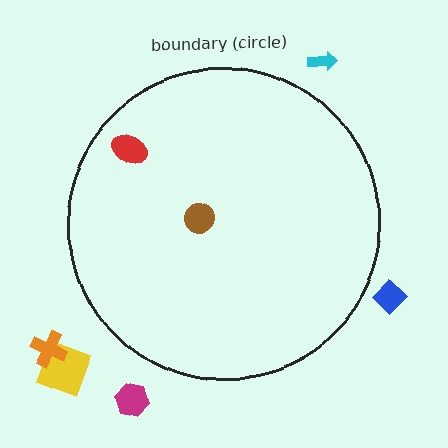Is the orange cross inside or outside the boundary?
Outside.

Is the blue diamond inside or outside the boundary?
Outside.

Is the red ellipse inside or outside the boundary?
Inside.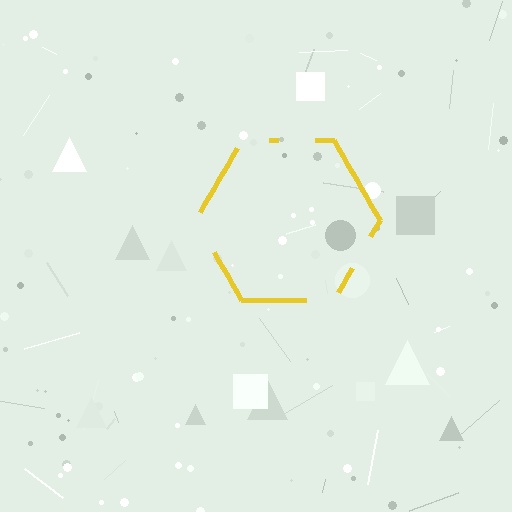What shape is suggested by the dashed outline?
The dashed outline suggests a hexagon.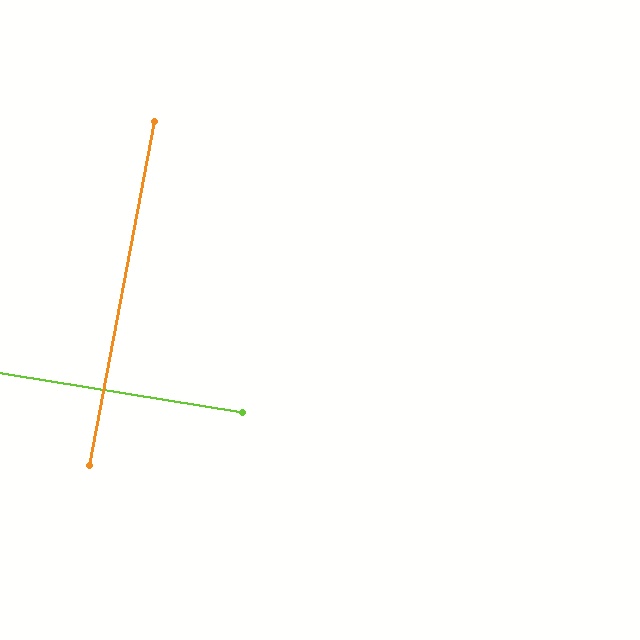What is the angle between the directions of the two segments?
Approximately 88 degrees.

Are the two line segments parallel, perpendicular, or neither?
Perpendicular — they meet at approximately 88°.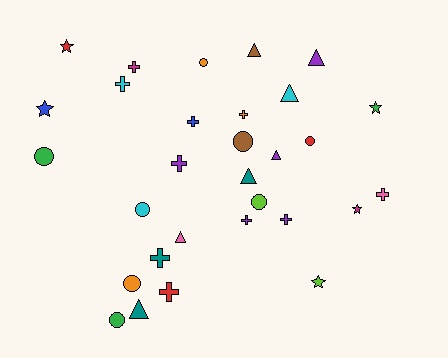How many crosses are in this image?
There are 10 crosses.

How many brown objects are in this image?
There are 2 brown objects.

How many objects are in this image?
There are 30 objects.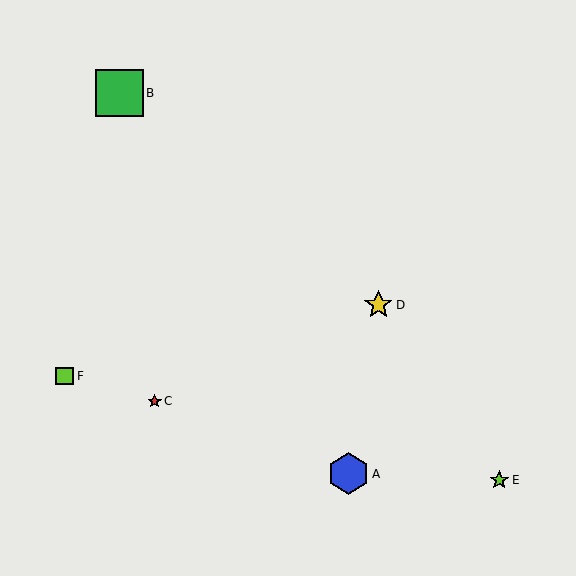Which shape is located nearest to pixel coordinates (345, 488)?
The blue hexagon (labeled A) at (349, 474) is nearest to that location.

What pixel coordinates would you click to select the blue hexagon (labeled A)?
Click at (349, 474) to select the blue hexagon A.